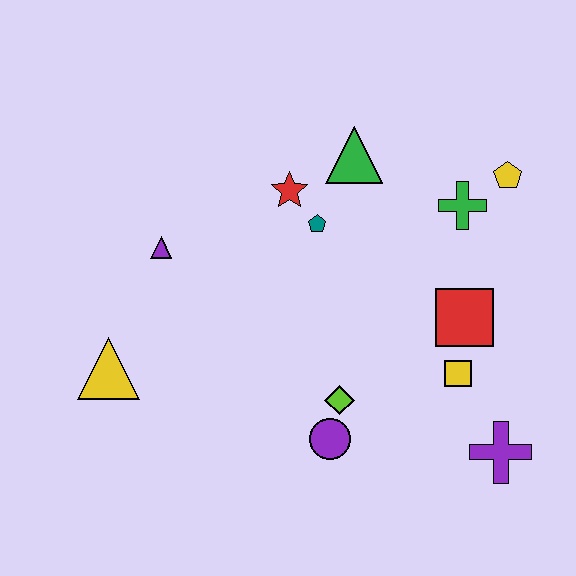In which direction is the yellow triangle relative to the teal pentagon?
The yellow triangle is to the left of the teal pentagon.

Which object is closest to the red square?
The yellow square is closest to the red square.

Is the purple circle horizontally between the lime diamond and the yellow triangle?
Yes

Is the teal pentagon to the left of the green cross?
Yes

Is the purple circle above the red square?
No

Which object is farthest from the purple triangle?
The purple cross is farthest from the purple triangle.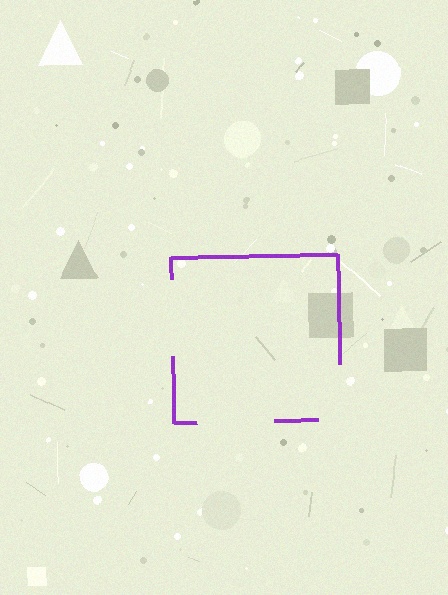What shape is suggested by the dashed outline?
The dashed outline suggests a square.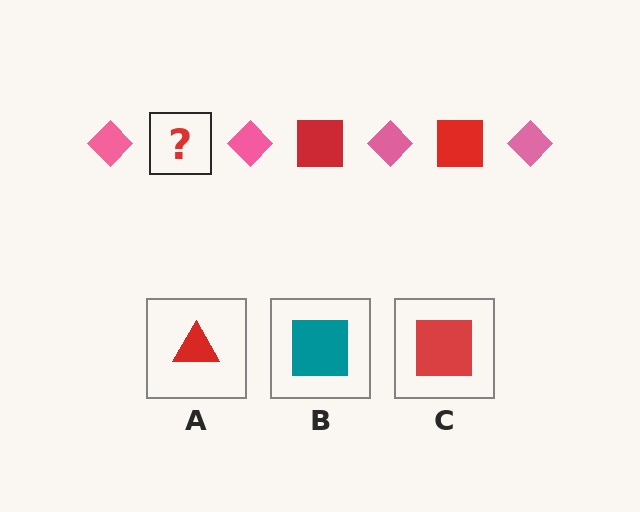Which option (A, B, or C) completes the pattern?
C.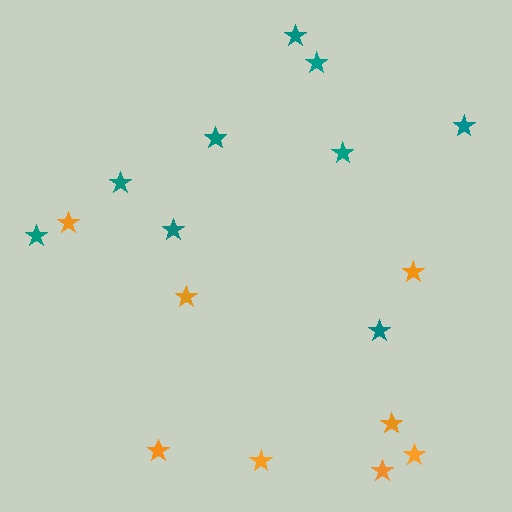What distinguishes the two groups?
There are 2 groups: one group of orange stars (8) and one group of teal stars (9).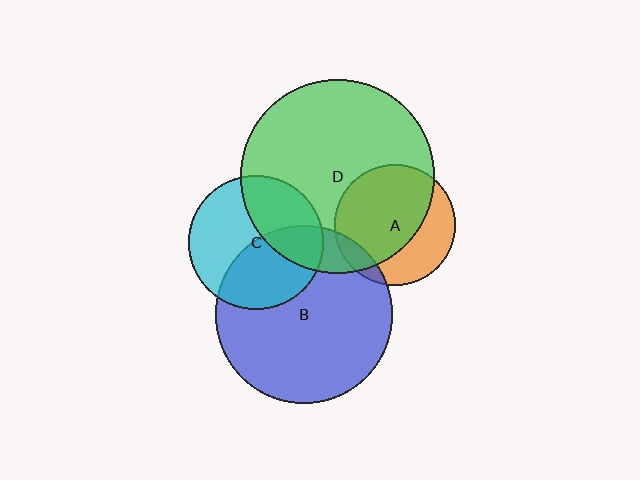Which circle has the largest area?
Circle D (green).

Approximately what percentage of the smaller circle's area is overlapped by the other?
Approximately 65%.